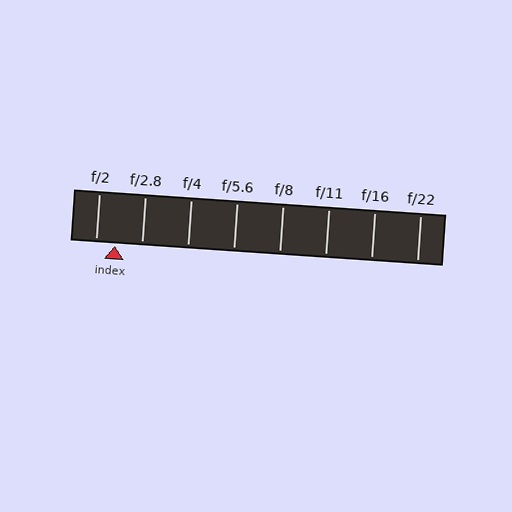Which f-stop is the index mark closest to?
The index mark is closest to f/2.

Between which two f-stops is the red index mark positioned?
The index mark is between f/2 and f/2.8.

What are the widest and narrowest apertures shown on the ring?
The widest aperture shown is f/2 and the narrowest is f/22.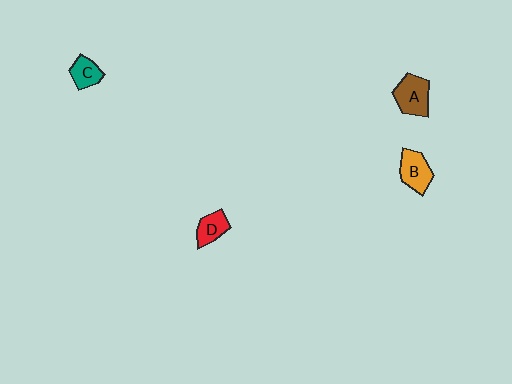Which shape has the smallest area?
Shape C (teal).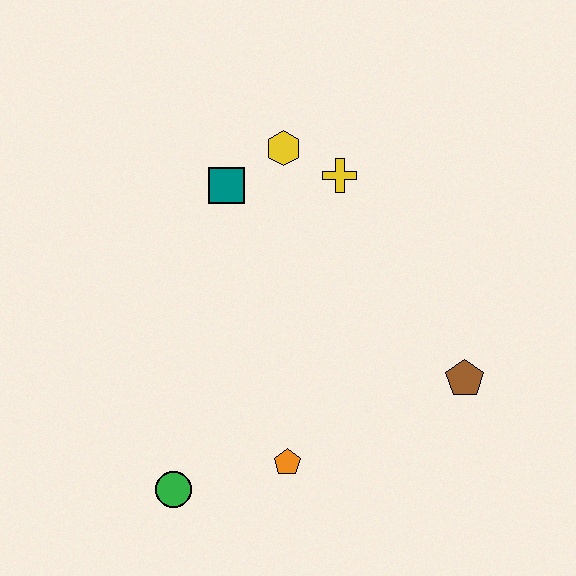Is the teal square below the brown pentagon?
No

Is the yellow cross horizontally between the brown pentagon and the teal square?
Yes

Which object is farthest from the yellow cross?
The green circle is farthest from the yellow cross.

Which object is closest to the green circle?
The orange pentagon is closest to the green circle.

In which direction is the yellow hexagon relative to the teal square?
The yellow hexagon is to the right of the teal square.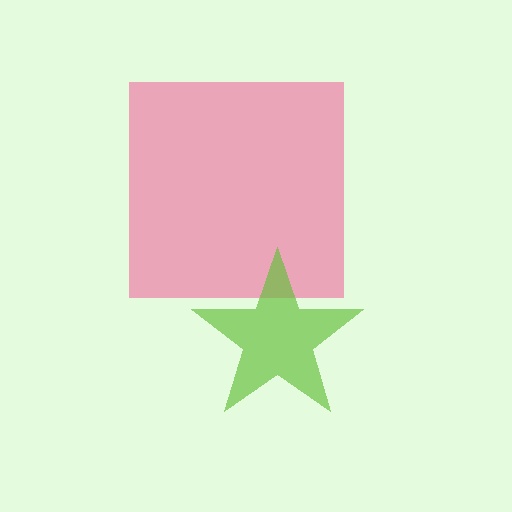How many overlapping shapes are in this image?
There are 2 overlapping shapes in the image.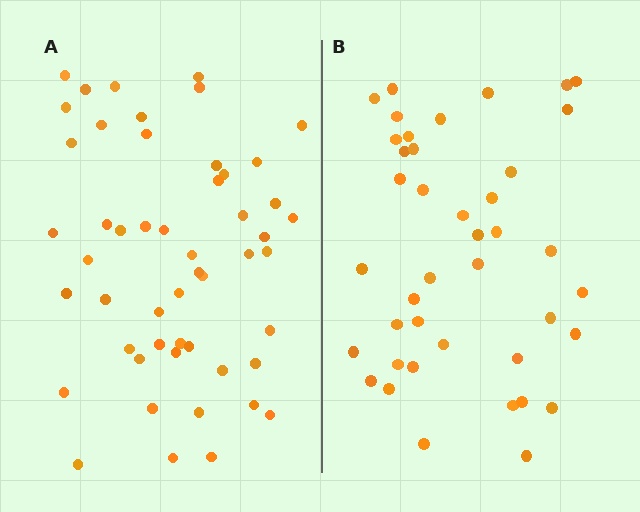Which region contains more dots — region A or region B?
Region A (the left region) has more dots.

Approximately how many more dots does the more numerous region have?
Region A has roughly 10 or so more dots than region B.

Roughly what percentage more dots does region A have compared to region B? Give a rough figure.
About 25% more.